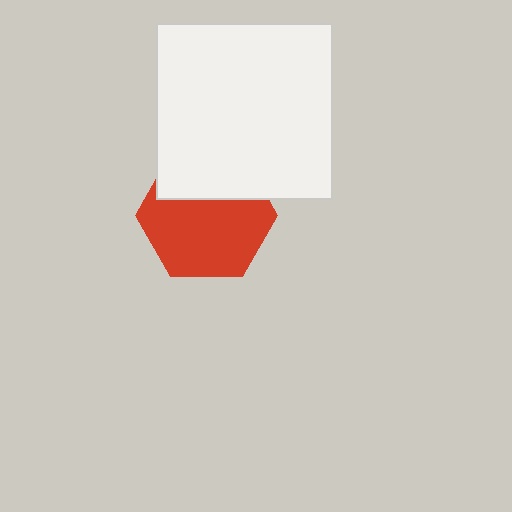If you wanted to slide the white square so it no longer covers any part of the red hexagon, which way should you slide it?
Slide it up — that is the most direct way to separate the two shapes.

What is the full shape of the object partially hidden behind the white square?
The partially hidden object is a red hexagon.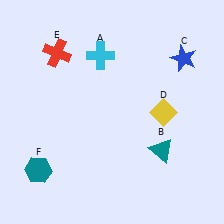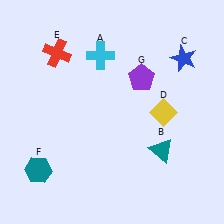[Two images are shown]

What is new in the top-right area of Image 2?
A purple pentagon (G) was added in the top-right area of Image 2.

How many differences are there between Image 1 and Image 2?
There is 1 difference between the two images.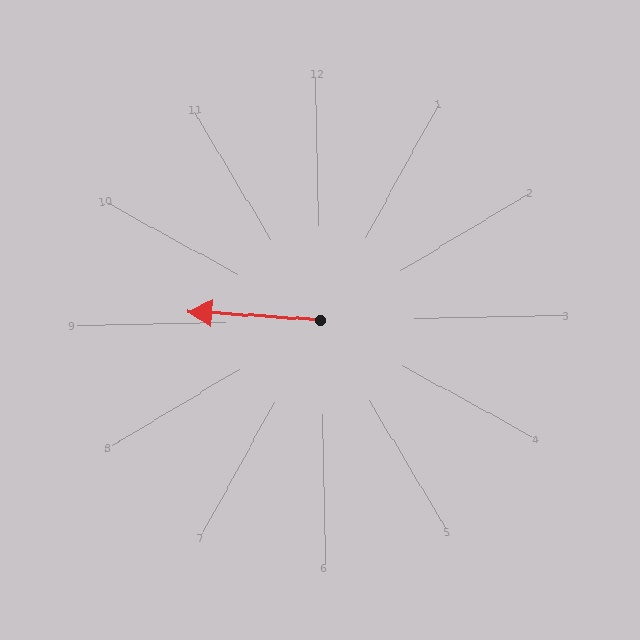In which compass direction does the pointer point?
West.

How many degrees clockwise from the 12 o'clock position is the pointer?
Approximately 275 degrees.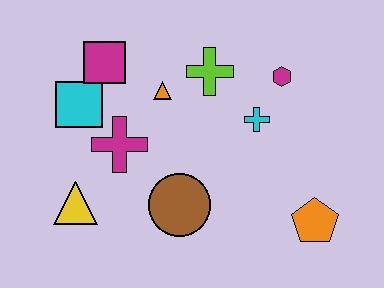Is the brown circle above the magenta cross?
No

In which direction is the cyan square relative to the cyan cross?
The cyan square is to the left of the cyan cross.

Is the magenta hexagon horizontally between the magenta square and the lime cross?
No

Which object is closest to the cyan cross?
The magenta hexagon is closest to the cyan cross.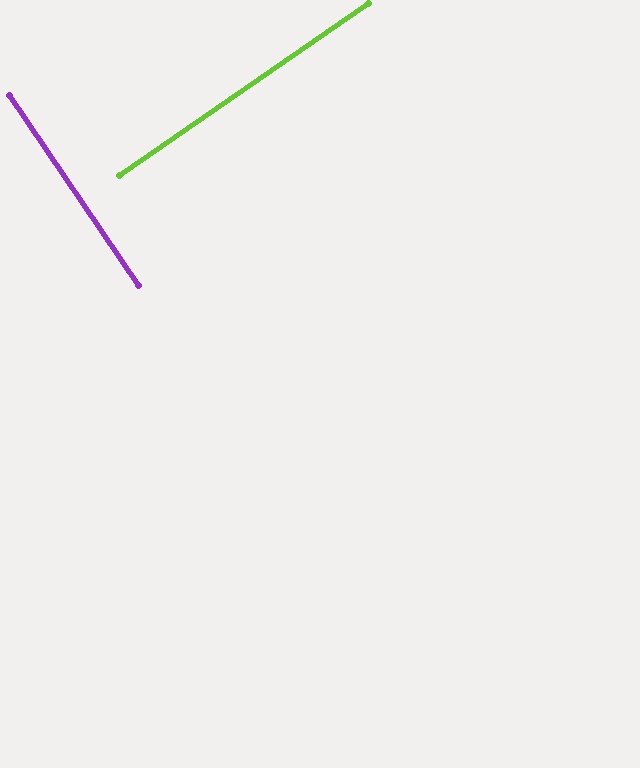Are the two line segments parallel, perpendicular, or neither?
Perpendicular — they meet at approximately 89°.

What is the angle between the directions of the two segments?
Approximately 89 degrees.